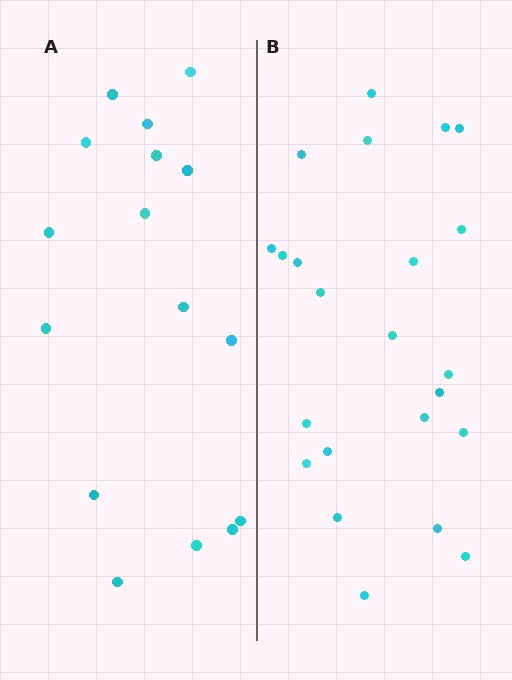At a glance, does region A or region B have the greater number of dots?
Region B (the right region) has more dots.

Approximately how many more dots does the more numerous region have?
Region B has roughly 8 or so more dots than region A.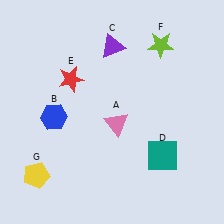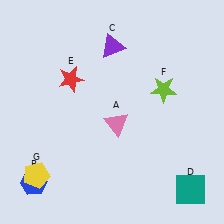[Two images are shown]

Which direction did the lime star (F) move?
The lime star (F) moved down.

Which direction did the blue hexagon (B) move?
The blue hexagon (B) moved down.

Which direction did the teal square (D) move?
The teal square (D) moved down.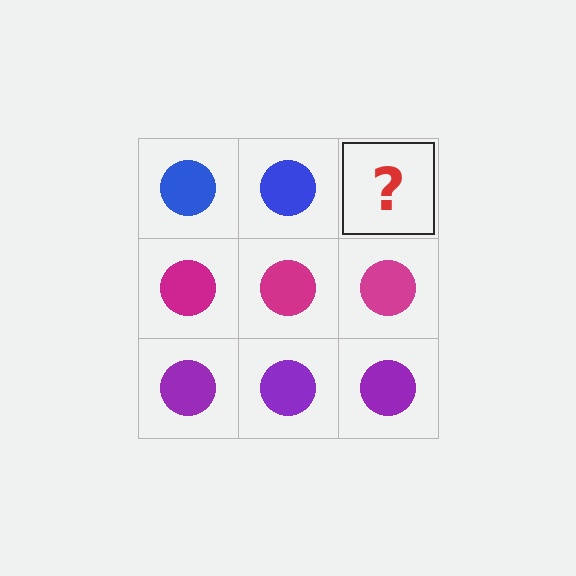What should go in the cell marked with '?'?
The missing cell should contain a blue circle.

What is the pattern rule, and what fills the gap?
The rule is that each row has a consistent color. The gap should be filled with a blue circle.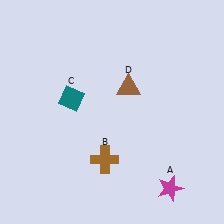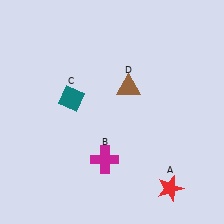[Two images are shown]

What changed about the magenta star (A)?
In Image 1, A is magenta. In Image 2, it changed to red.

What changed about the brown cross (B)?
In Image 1, B is brown. In Image 2, it changed to magenta.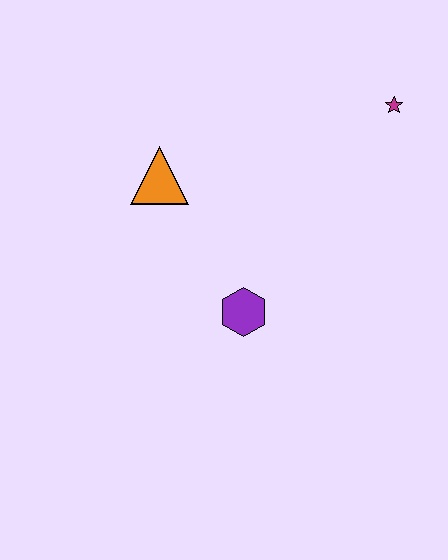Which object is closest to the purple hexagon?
The orange triangle is closest to the purple hexagon.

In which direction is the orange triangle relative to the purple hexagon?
The orange triangle is above the purple hexagon.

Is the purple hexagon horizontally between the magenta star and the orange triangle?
Yes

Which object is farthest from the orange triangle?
The magenta star is farthest from the orange triangle.